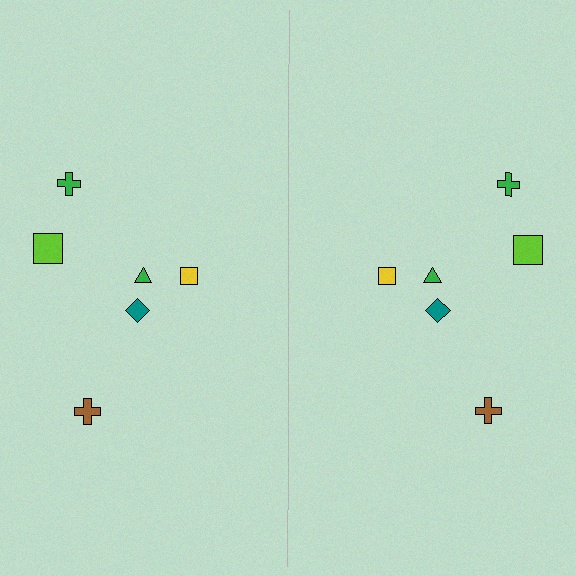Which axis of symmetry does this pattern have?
The pattern has a vertical axis of symmetry running through the center of the image.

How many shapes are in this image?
There are 12 shapes in this image.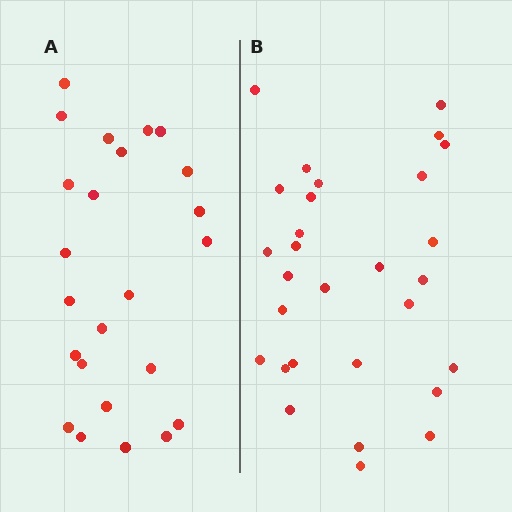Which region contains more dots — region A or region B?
Region B (the right region) has more dots.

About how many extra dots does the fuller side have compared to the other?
Region B has about 5 more dots than region A.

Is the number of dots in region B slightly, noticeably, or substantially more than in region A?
Region B has only slightly more — the two regions are fairly close. The ratio is roughly 1.2 to 1.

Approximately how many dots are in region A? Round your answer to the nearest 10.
About 20 dots. (The exact count is 24, which rounds to 20.)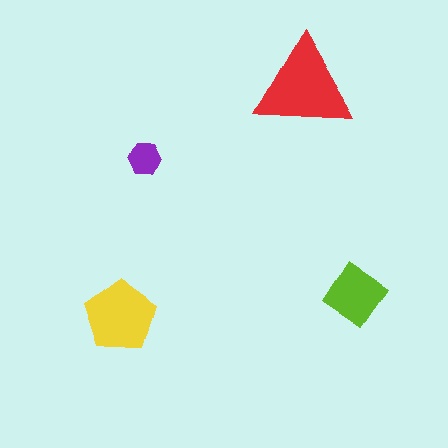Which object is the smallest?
The purple hexagon.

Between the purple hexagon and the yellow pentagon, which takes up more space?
The yellow pentagon.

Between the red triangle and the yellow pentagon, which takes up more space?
The red triangle.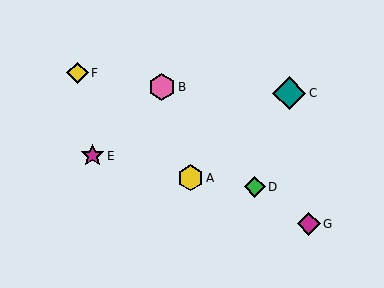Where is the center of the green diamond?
The center of the green diamond is at (255, 187).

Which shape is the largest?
The teal diamond (labeled C) is the largest.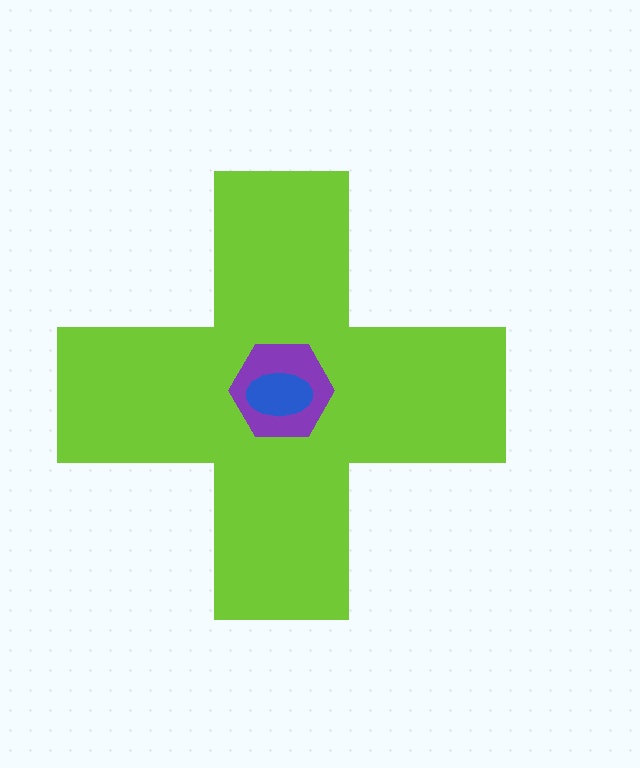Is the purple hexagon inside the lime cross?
Yes.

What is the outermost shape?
The lime cross.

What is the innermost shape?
The blue ellipse.